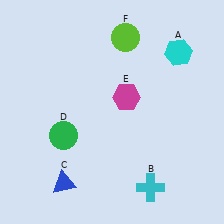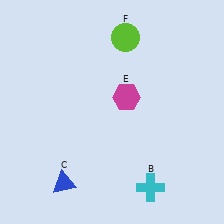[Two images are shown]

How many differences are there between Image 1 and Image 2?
There are 2 differences between the two images.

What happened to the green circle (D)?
The green circle (D) was removed in Image 2. It was in the bottom-left area of Image 1.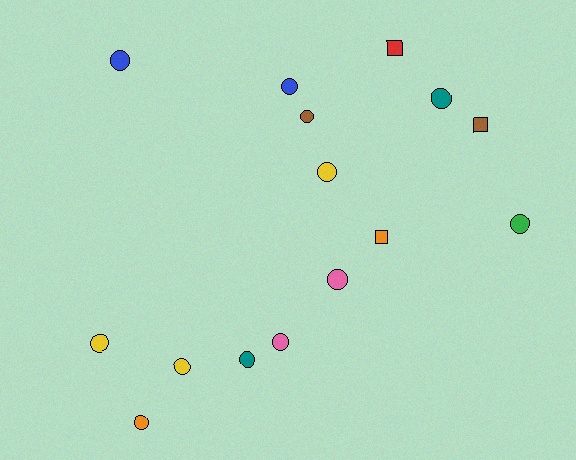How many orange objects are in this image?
There are 2 orange objects.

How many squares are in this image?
There are 3 squares.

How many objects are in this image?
There are 15 objects.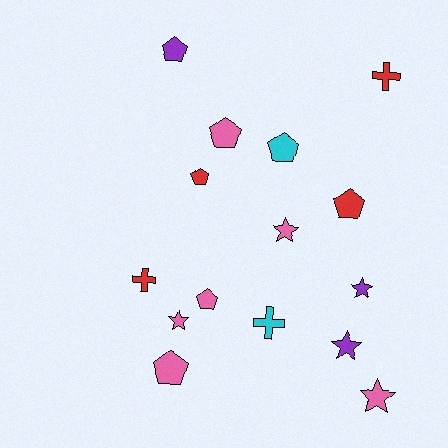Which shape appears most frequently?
Pentagon, with 7 objects.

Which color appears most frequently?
Pink, with 6 objects.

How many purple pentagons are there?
There is 1 purple pentagon.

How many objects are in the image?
There are 15 objects.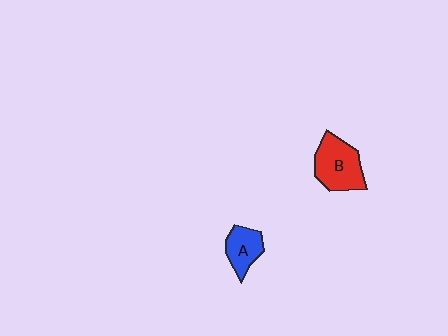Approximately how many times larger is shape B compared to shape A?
Approximately 1.6 times.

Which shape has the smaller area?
Shape A (blue).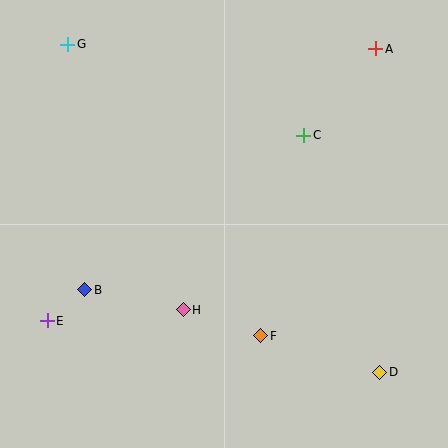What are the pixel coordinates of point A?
Point A is at (376, 49).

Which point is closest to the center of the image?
Point H at (183, 310) is closest to the center.